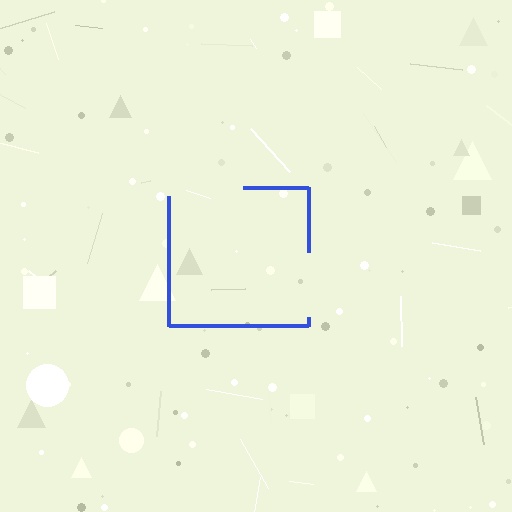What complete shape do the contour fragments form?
The contour fragments form a square.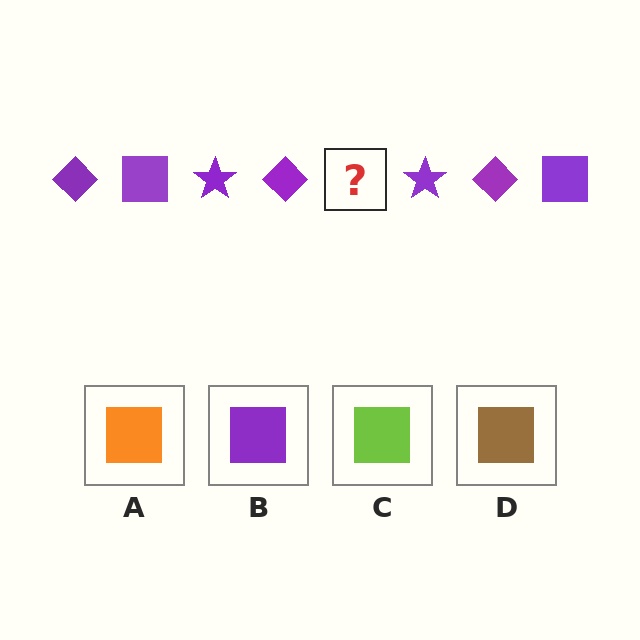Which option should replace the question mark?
Option B.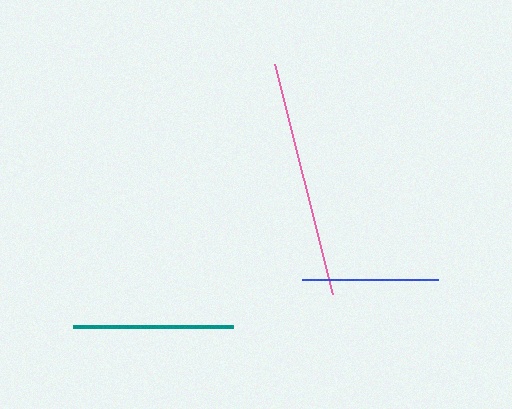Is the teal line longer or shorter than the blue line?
The teal line is longer than the blue line.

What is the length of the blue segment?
The blue segment is approximately 136 pixels long.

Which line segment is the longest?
The pink line is the longest at approximately 237 pixels.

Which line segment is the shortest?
The blue line is the shortest at approximately 136 pixels.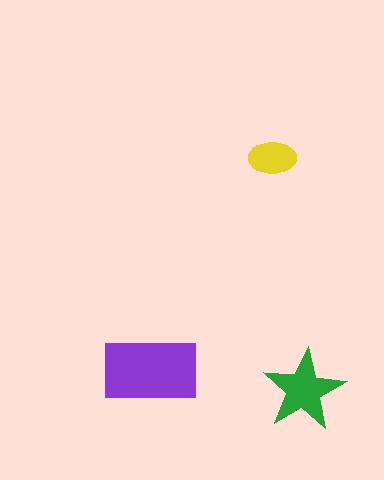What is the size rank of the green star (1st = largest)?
2nd.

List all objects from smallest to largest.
The yellow ellipse, the green star, the purple rectangle.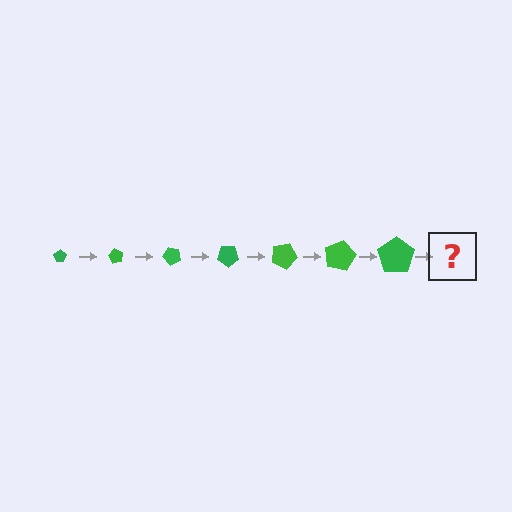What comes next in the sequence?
The next element should be a pentagon, larger than the previous one and rotated 420 degrees from the start.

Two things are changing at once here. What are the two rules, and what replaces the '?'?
The two rules are that the pentagon grows larger each step and it rotates 60 degrees each step. The '?' should be a pentagon, larger than the previous one and rotated 420 degrees from the start.